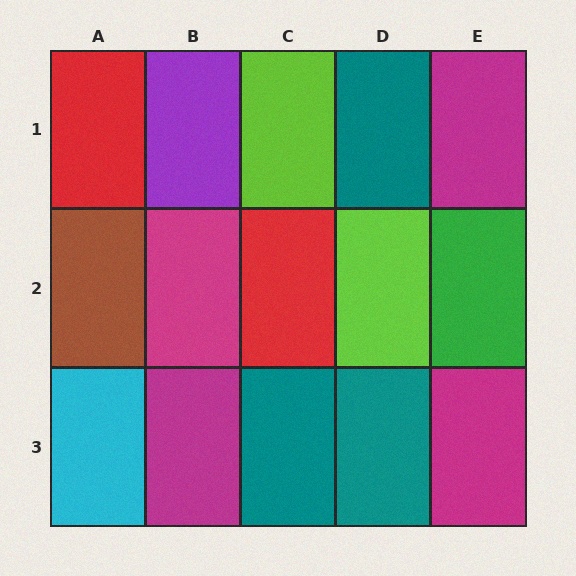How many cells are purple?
1 cell is purple.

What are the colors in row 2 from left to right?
Brown, magenta, red, lime, green.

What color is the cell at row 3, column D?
Teal.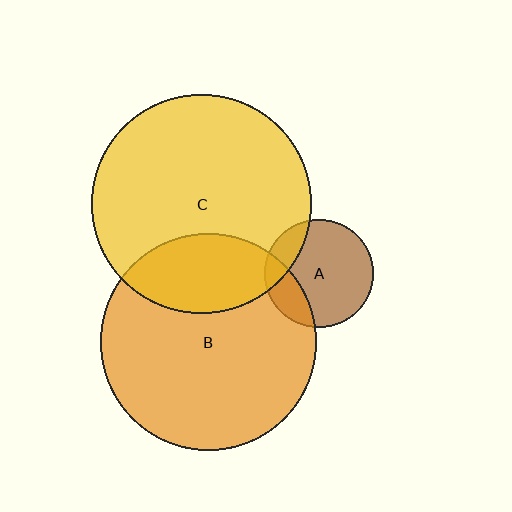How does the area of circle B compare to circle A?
Approximately 4.0 times.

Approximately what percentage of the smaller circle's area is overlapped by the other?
Approximately 15%.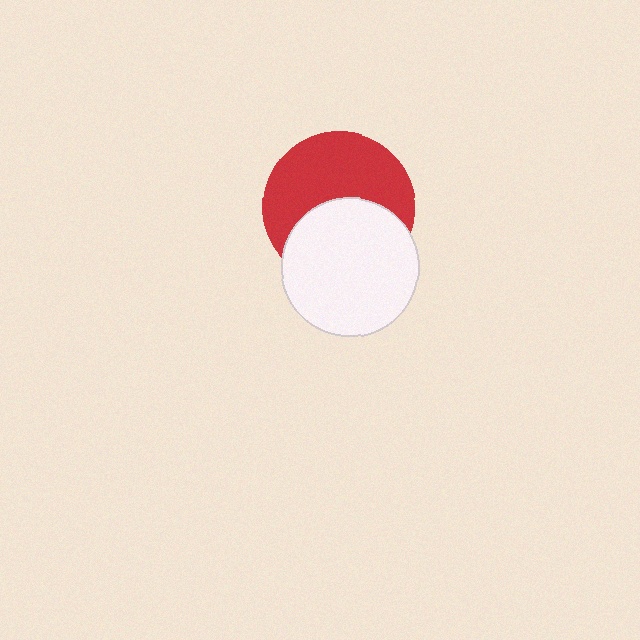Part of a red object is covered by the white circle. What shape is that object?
It is a circle.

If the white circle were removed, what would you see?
You would see the complete red circle.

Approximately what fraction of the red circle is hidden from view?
Roughly 44% of the red circle is hidden behind the white circle.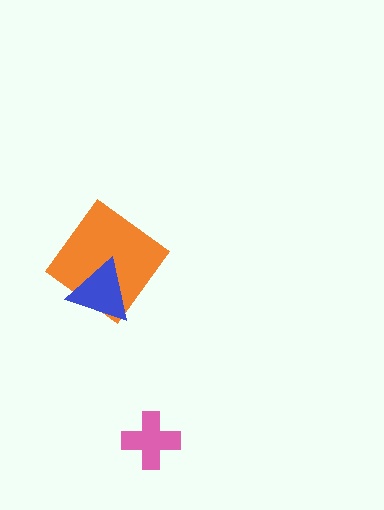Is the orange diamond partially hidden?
Yes, it is partially covered by another shape.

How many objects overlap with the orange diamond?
1 object overlaps with the orange diamond.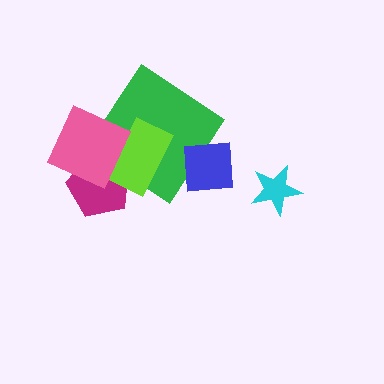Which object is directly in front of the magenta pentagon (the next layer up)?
The lime rectangle is directly in front of the magenta pentagon.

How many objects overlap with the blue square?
1 object overlaps with the blue square.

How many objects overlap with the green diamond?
3 objects overlap with the green diamond.